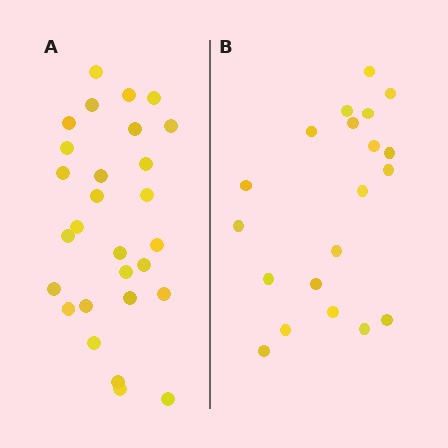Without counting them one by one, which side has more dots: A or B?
Region A (the left region) has more dots.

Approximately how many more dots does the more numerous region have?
Region A has roughly 8 or so more dots than region B.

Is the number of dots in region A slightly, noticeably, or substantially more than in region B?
Region A has noticeably more, but not dramatically so. The ratio is roughly 1.4 to 1.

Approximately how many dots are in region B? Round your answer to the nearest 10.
About 20 dots.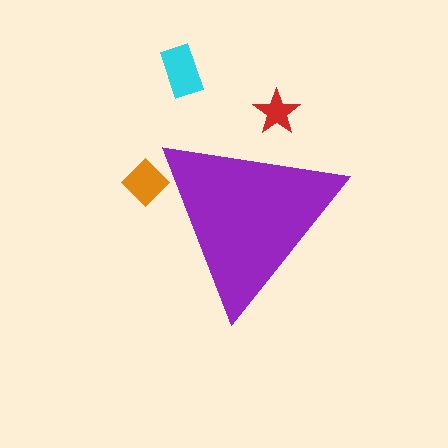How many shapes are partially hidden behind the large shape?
2 shapes are partially hidden.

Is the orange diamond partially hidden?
Yes, the orange diamond is partially hidden behind the purple triangle.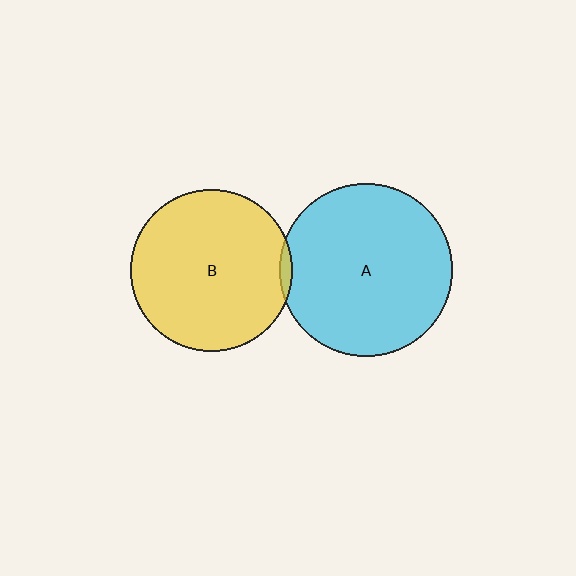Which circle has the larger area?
Circle A (cyan).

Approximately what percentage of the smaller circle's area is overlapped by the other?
Approximately 5%.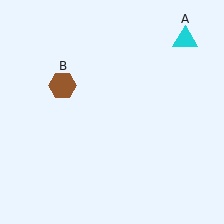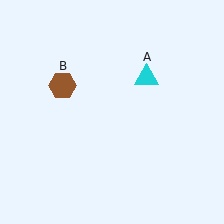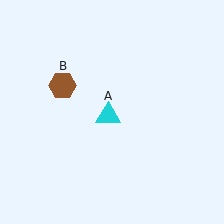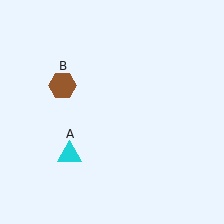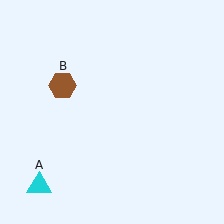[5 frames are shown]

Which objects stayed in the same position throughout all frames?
Brown hexagon (object B) remained stationary.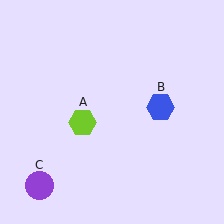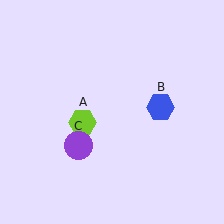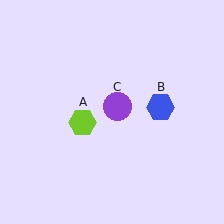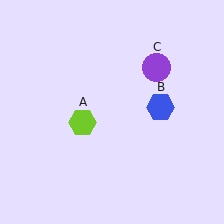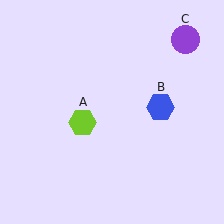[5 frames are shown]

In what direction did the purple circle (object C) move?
The purple circle (object C) moved up and to the right.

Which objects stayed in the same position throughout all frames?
Lime hexagon (object A) and blue hexagon (object B) remained stationary.